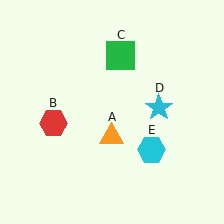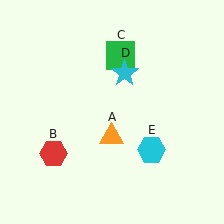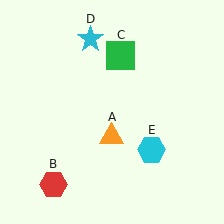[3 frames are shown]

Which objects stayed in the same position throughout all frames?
Orange triangle (object A) and green square (object C) and cyan hexagon (object E) remained stationary.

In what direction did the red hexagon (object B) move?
The red hexagon (object B) moved down.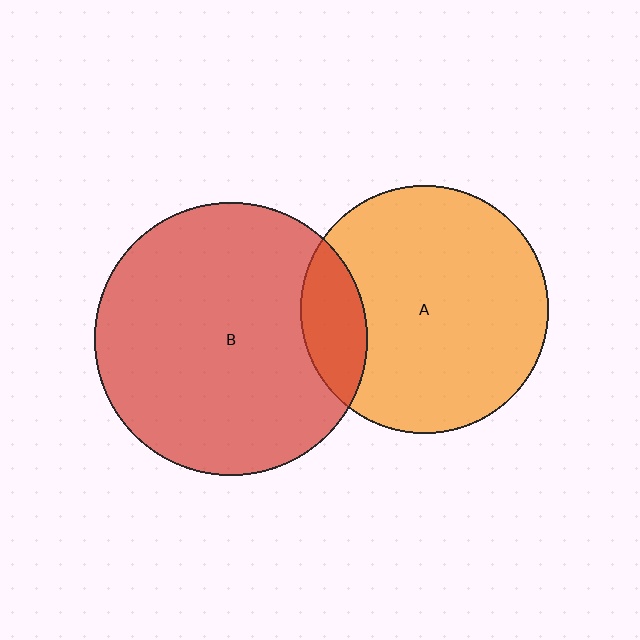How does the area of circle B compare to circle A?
Approximately 1.2 times.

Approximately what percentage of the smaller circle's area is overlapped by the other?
Approximately 15%.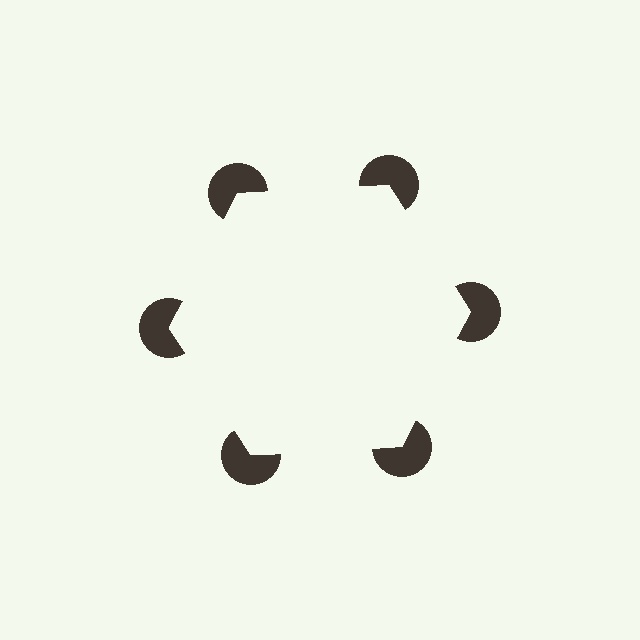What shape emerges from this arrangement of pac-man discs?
An illusory hexagon — its edges are inferred from the aligned wedge cuts in the pac-man discs, not physically drawn.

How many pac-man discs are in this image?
There are 6 — one at each vertex of the illusory hexagon.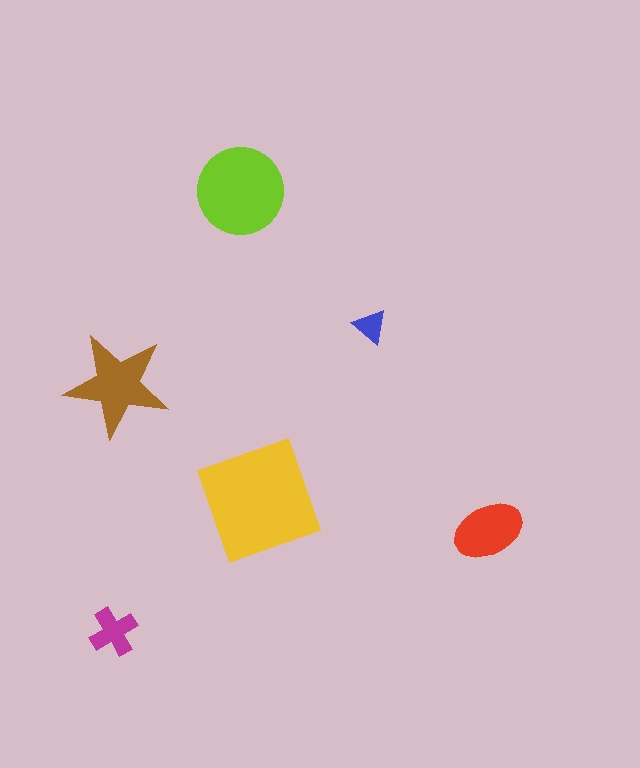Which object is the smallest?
The blue triangle.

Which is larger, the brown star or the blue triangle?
The brown star.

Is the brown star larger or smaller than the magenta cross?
Larger.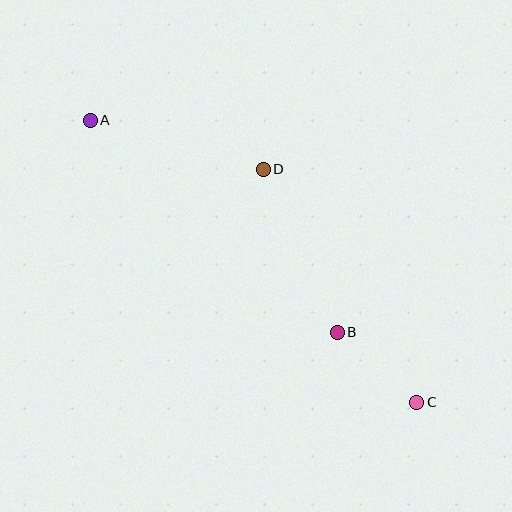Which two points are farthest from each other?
Points A and C are farthest from each other.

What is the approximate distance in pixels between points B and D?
The distance between B and D is approximately 179 pixels.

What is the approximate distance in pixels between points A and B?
The distance between A and B is approximately 325 pixels.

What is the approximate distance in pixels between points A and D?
The distance between A and D is approximately 180 pixels.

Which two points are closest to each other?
Points B and C are closest to each other.